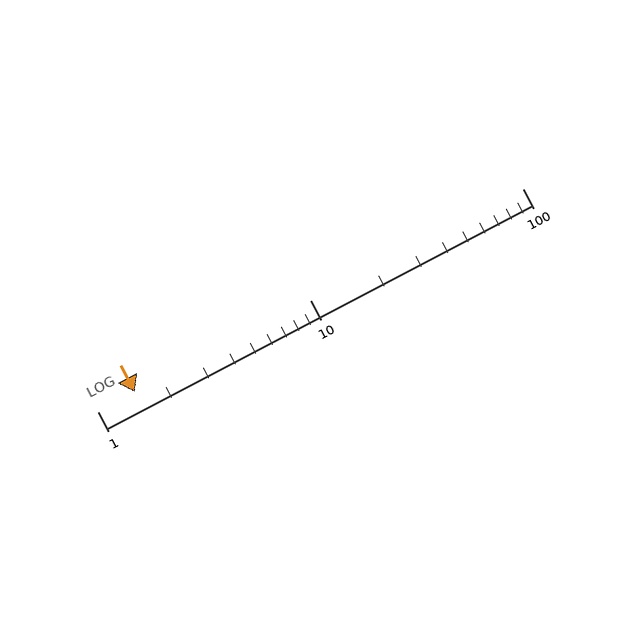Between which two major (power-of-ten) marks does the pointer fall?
The pointer is between 1 and 10.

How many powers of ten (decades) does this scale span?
The scale spans 2 decades, from 1 to 100.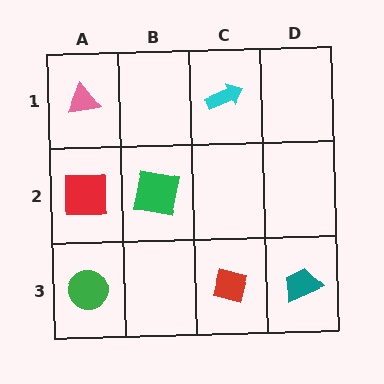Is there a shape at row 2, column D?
No, that cell is empty.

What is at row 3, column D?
A teal trapezoid.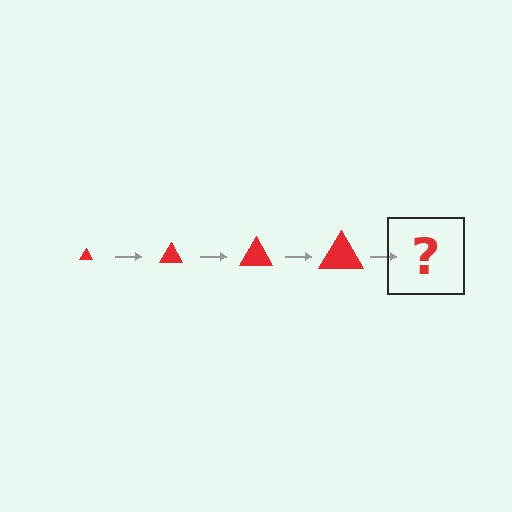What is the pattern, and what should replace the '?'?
The pattern is that the triangle gets progressively larger each step. The '?' should be a red triangle, larger than the previous one.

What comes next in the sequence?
The next element should be a red triangle, larger than the previous one.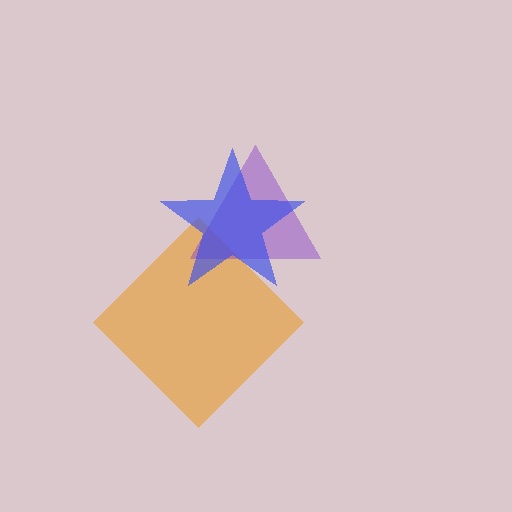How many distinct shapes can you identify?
There are 3 distinct shapes: an orange diamond, a purple triangle, a blue star.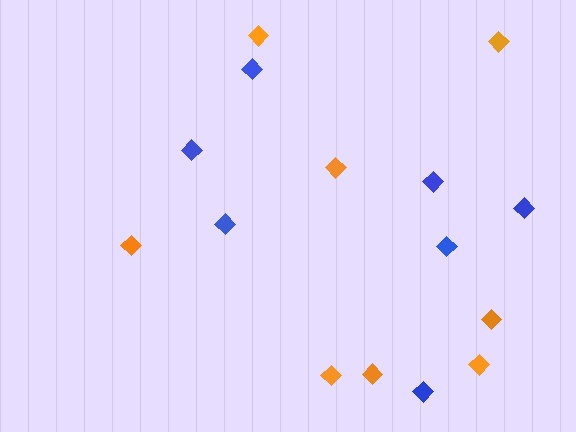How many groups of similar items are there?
There are 2 groups: one group of orange diamonds (8) and one group of blue diamonds (7).